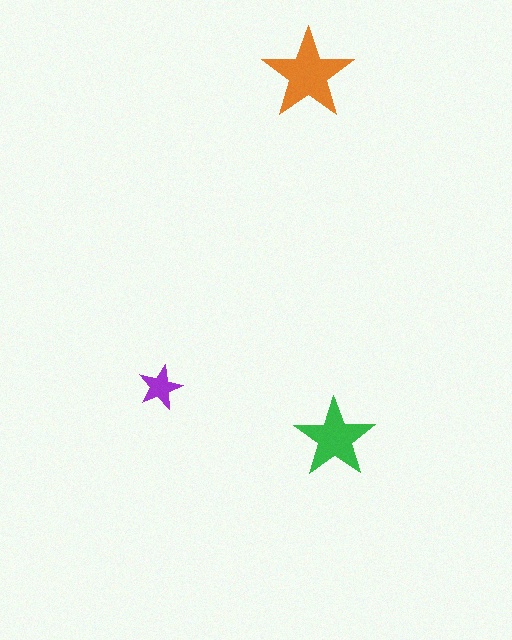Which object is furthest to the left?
The purple star is leftmost.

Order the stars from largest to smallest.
the orange one, the green one, the purple one.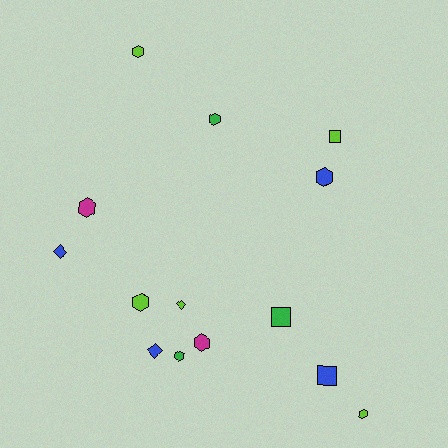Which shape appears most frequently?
Hexagon, with 8 objects.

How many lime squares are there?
There is 1 lime square.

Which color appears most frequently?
Lime, with 5 objects.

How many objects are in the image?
There are 14 objects.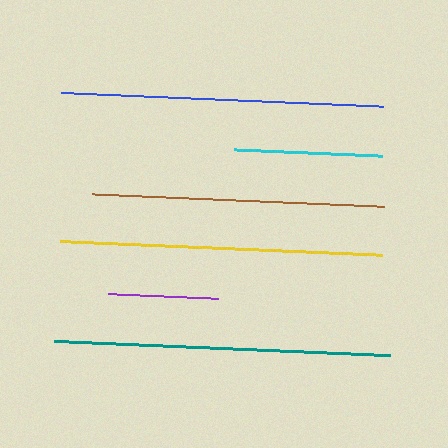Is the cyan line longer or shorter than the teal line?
The teal line is longer than the cyan line.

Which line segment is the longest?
The teal line is the longest at approximately 335 pixels.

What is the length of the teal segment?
The teal segment is approximately 335 pixels long.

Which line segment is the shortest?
The purple line is the shortest at approximately 110 pixels.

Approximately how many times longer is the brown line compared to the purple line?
The brown line is approximately 2.6 times the length of the purple line.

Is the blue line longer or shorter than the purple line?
The blue line is longer than the purple line.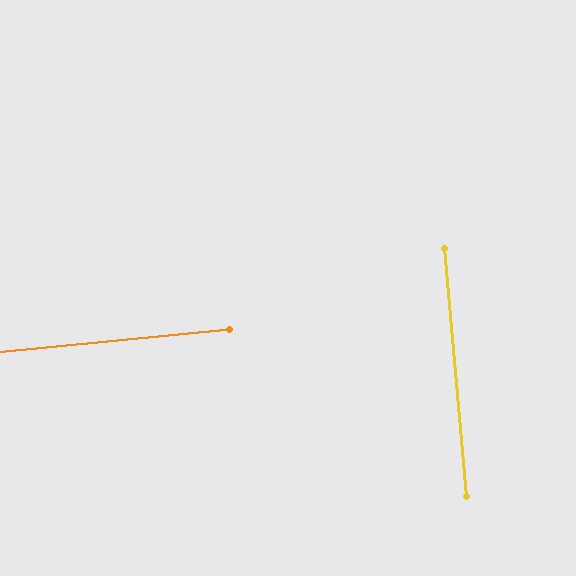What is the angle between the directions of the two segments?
Approximately 89 degrees.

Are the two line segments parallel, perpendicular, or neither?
Perpendicular — they meet at approximately 89°.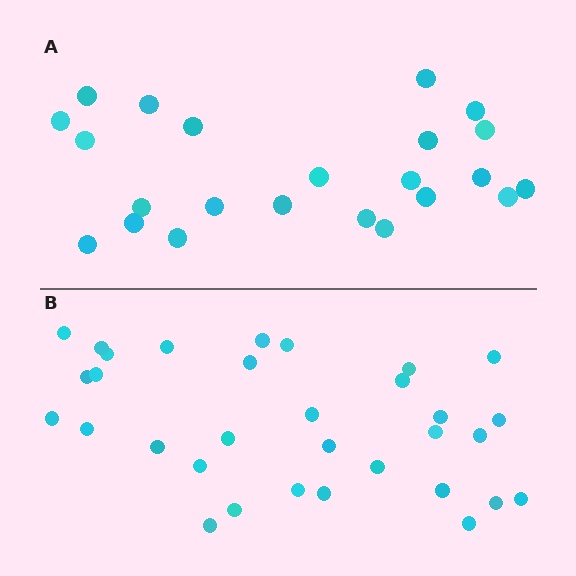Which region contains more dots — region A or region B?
Region B (the bottom region) has more dots.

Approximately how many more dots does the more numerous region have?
Region B has roughly 8 or so more dots than region A.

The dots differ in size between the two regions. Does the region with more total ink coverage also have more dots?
No. Region A has more total ink coverage because its dots are larger, but region B actually contains more individual dots. Total area can be misleading — the number of items is what matters here.